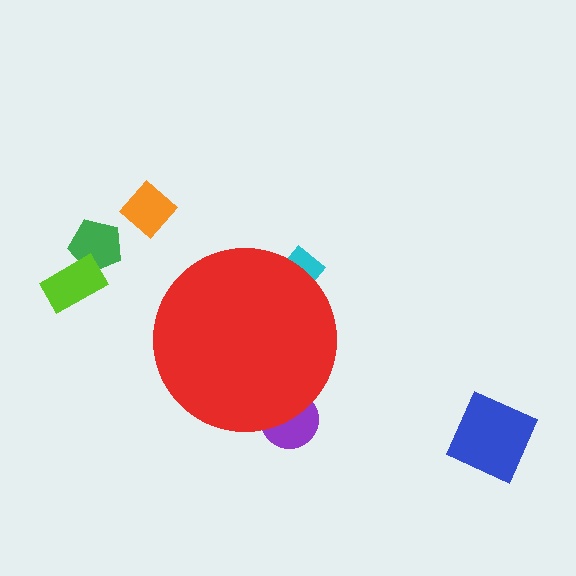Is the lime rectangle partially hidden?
No, the lime rectangle is fully visible.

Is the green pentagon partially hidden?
No, the green pentagon is fully visible.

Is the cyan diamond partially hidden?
Yes, the cyan diamond is partially hidden behind the red circle.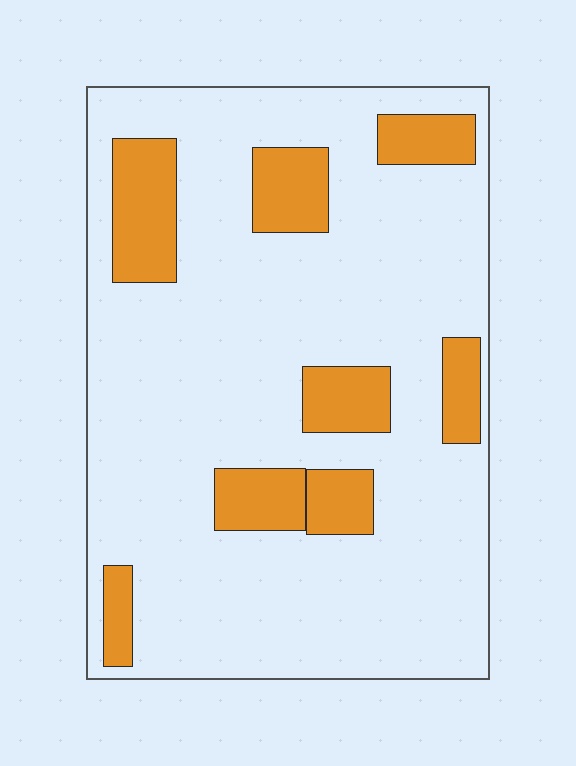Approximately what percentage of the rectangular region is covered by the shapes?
Approximately 20%.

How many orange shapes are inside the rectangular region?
8.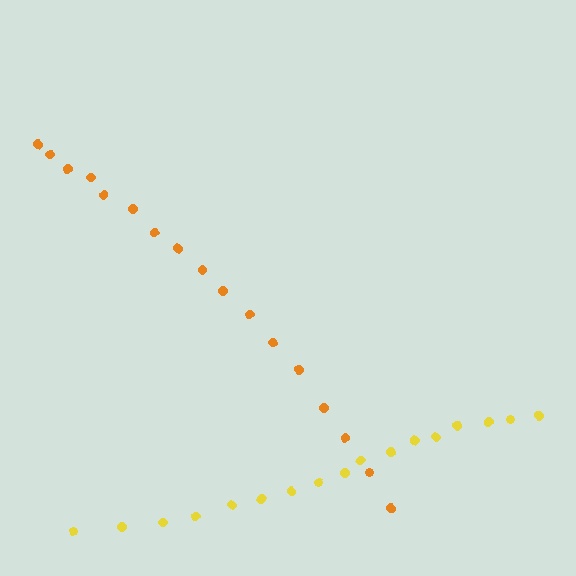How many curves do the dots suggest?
There are 2 distinct paths.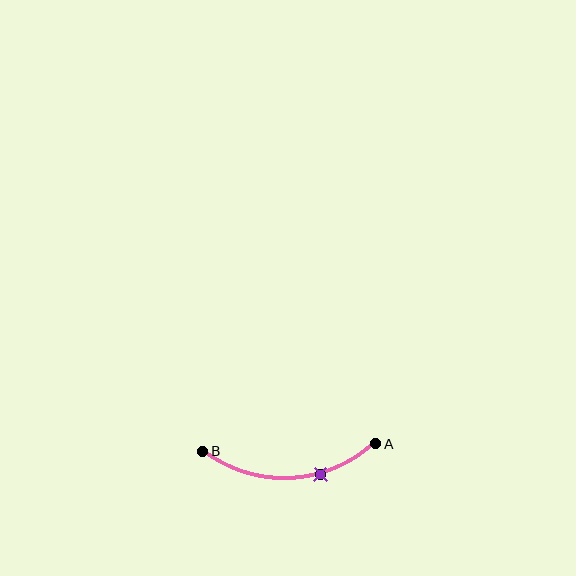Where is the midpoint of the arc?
The arc midpoint is the point on the curve farthest from the straight line joining A and B. It sits below that line.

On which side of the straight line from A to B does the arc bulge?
The arc bulges below the straight line connecting A and B.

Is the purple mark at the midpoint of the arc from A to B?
No. The purple mark lies on the arc but is closer to endpoint A. The arc midpoint would be at the point on the curve equidistant along the arc from both A and B.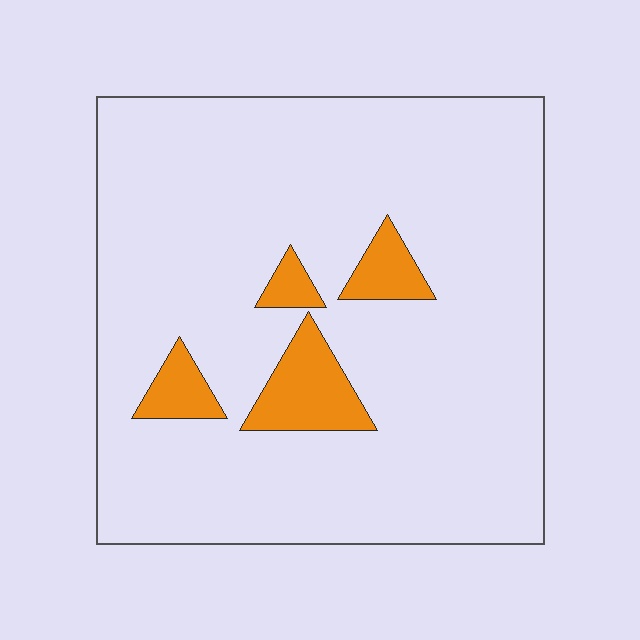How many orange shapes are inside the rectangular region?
4.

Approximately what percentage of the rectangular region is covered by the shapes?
Approximately 10%.